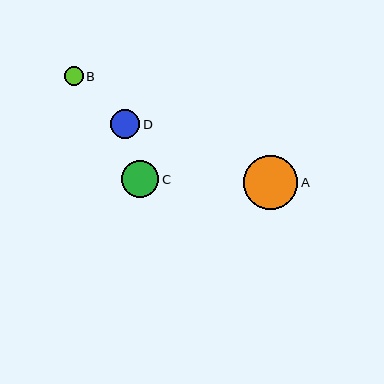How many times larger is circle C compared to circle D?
Circle C is approximately 1.3 times the size of circle D.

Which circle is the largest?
Circle A is the largest with a size of approximately 54 pixels.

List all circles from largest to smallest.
From largest to smallest: A, C, D, B.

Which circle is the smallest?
Circle B is the smallest with a size of approximately 19 pixels.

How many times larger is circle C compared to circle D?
Circle C is approximately 1.3 times the size of circle D.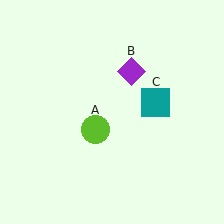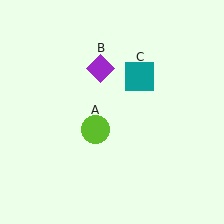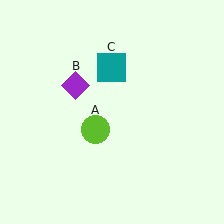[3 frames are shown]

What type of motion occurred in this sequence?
The purple diamond (object B), teal square (object C) rotated counterclockwise around the center of the scene.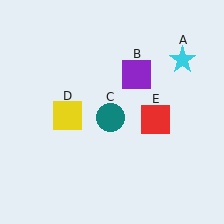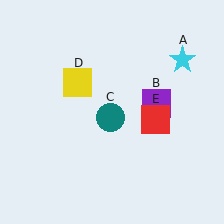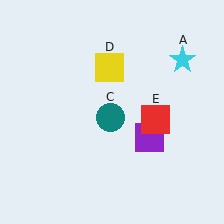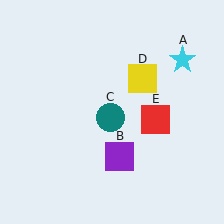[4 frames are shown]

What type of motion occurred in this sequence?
The purple square (object B), yellow square (object D) rotated clockwise around the center of the scene.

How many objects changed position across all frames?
2 objects changed position: purple square (object B), yellow square (object D).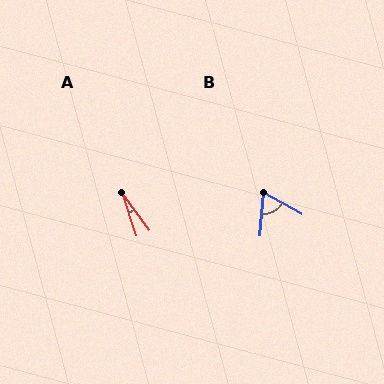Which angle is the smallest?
A, at approximately 18 degrees.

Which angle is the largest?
B, at approximately 66 degrees.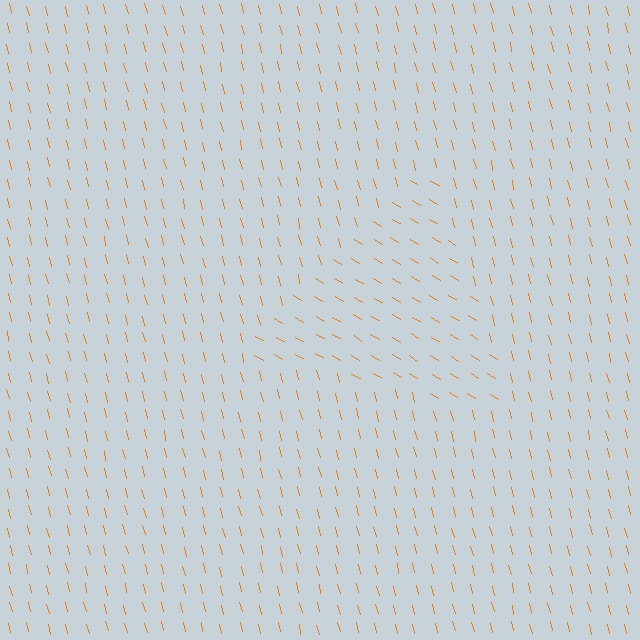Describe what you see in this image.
The image is filled with small orange line segments. A triangle region in the image has lines oriented differently from the surrounding lines, creating a visible texture boundary.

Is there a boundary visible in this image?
Yes, there is a texture boundary formed by a change in line orientation.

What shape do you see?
I see a triangle.